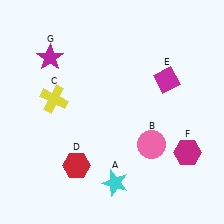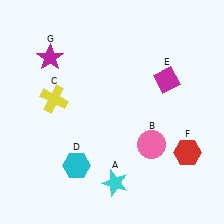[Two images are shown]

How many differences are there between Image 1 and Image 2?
There are 2 differences between the two images.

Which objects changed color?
D changed from red to cyan. F changed from magenta to red.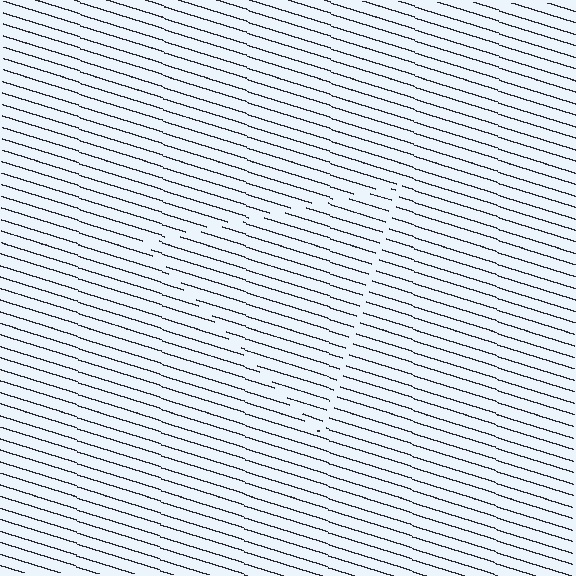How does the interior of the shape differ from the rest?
The interior of the shape contains the same grating, shifted by half a period — the contour is defined by the phase discontinuity where line-ends from the inner and outer gratings abut.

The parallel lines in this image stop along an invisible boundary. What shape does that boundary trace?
An illusory triangle. The interior of the shape contains the same grating, shifted by half a period — the contour is defined by the phase discontinuity where line-ends from the inner and outer gratings abut.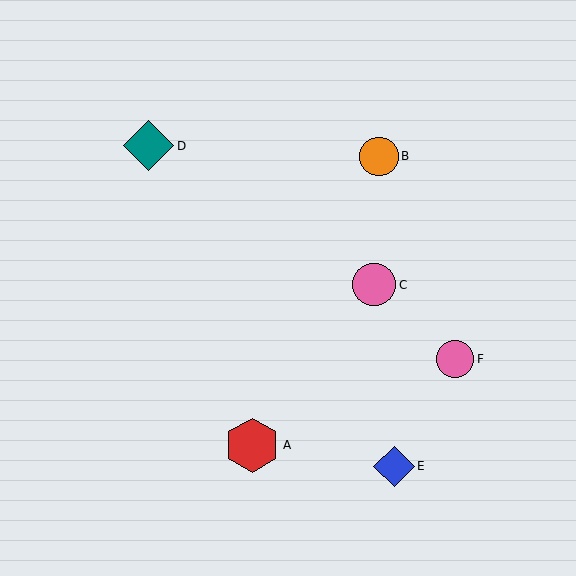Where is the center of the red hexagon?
The center of the red hexagon is at (252, 445).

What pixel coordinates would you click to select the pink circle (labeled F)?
Click at (455, 359) to select the pink circle F.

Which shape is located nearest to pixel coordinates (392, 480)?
The blue diamond (labeled E) at (394, 467) is nearest to that location.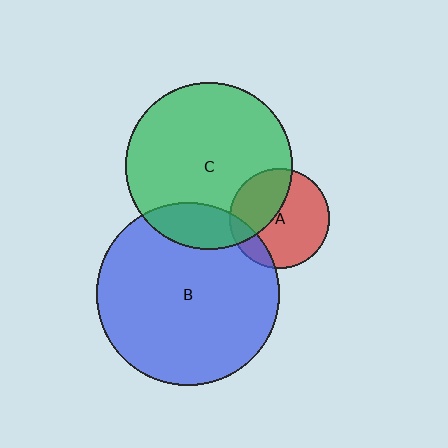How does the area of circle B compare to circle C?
Approximately 1.2 times.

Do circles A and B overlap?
Yes.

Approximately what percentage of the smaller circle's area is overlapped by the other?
Approximately 15%.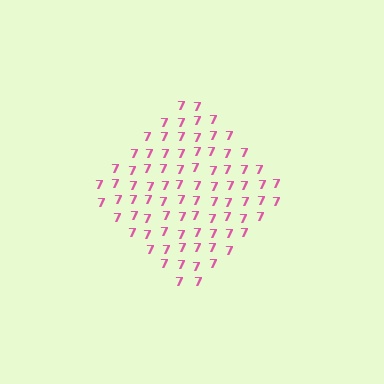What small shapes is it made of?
It is made of small digit 7's.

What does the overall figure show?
The overall figure shows a diamond.